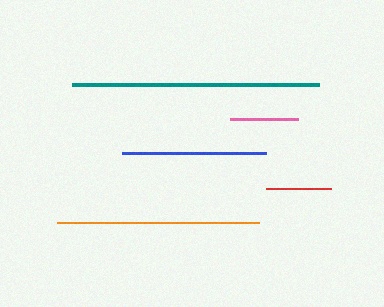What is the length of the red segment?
The red segment is approximately 65 pixels long.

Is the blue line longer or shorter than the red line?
The blue line is longer than the red line.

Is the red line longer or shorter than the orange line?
The orange line is longer than the red line.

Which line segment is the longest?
The teal line is the longest at approximately 247 pixels.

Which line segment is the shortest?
The red line is the shortest at approximately 65 pixels.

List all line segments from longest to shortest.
From longest to shortest: teal, orange, blue, pink, red.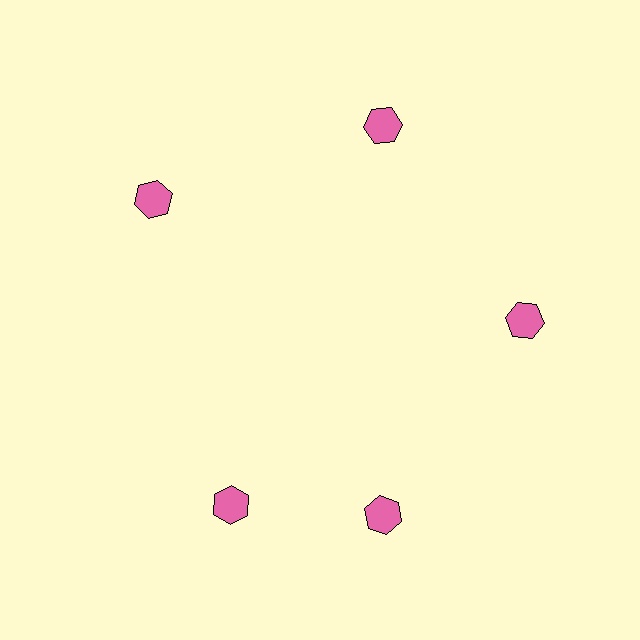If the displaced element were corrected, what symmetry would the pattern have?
It would have 5-fold rotational symmetry — the pattern would map onto itself every 72 degrees.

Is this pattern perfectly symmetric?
No. The 5 pink hexagons are arranged in a ring, but one element near the 8 o'clock position is rotated out of alignment along the ring, breaking the 5-fold rotational symmetry.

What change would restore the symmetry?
The symmetry would be restored by rotating it back into even spacing with its neighbors so that all 5 hexagons sit at equal angles and equal distance from the center.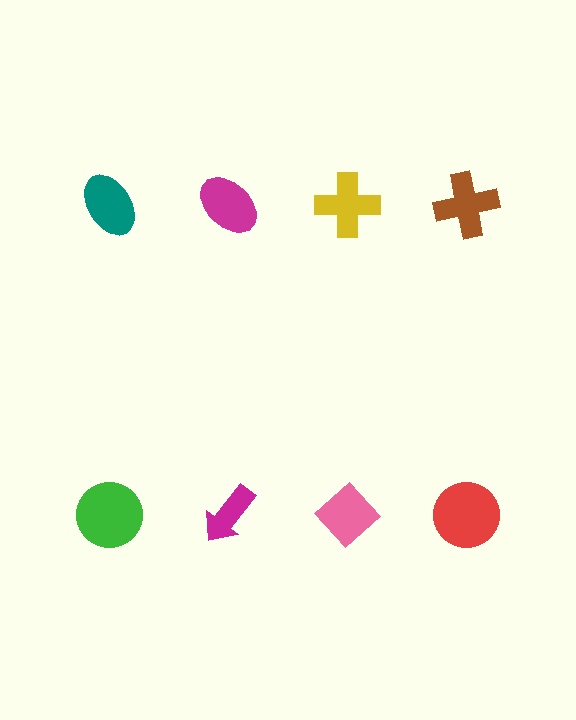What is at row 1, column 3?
A yellow cross.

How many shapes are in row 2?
4 shapes.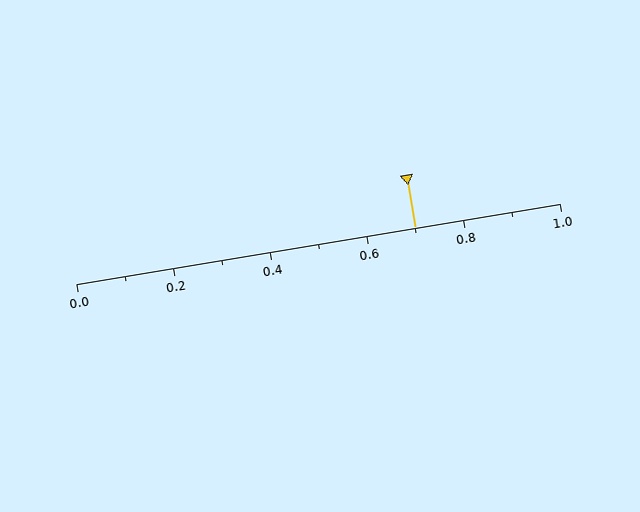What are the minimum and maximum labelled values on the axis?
The axis runs from 0.0 to 1.0.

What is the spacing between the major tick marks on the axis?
The major ticks are spaced 0.2 apart.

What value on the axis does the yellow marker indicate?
The marker indicates approximately 0.7.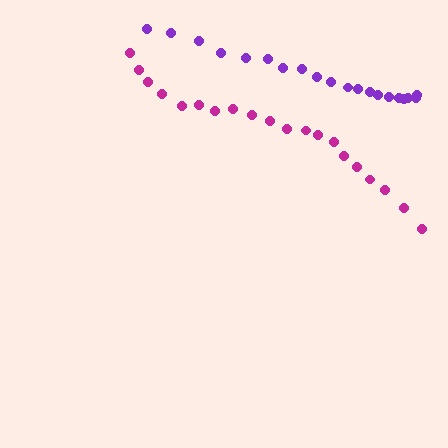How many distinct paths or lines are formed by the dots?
There are 2 distinct paths.